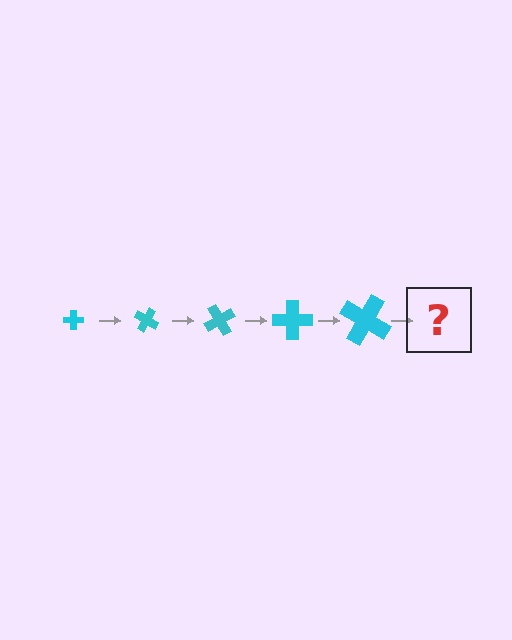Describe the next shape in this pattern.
It should be a cross, larger than the previous one and rotated 150 degrees from the start.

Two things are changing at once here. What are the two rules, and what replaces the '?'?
The two rules are that the cross grows larger each step and it rotates 30 degrees each step. The '?' should be a cross, larger than the previous one and rotated 150 degrees from the start.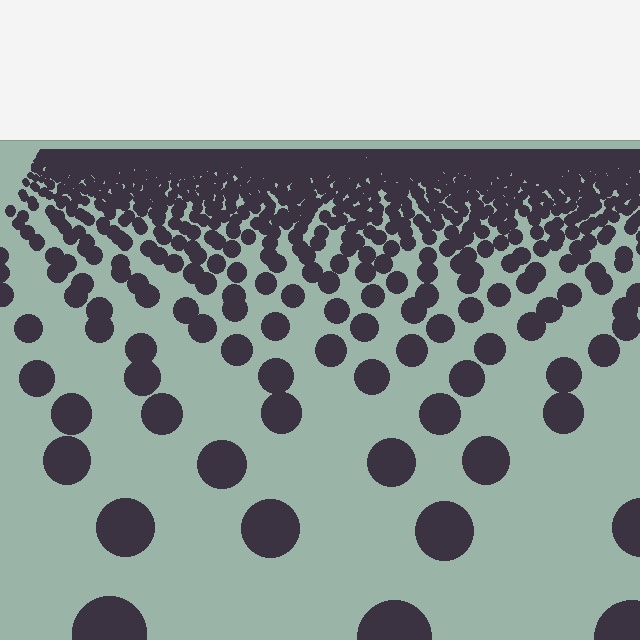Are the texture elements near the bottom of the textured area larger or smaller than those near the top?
Larger. Near the bottom, elements are closer to the viewer and appear at a bigger on-screen size.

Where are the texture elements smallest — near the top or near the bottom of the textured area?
Near the top.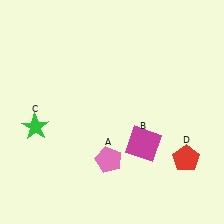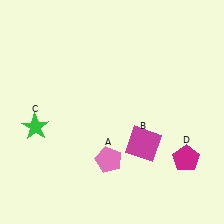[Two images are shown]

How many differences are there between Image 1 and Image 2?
There is 1 difference between the two images.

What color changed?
The pentagon (D) changed from red in Image 1 to magenta in Image 2.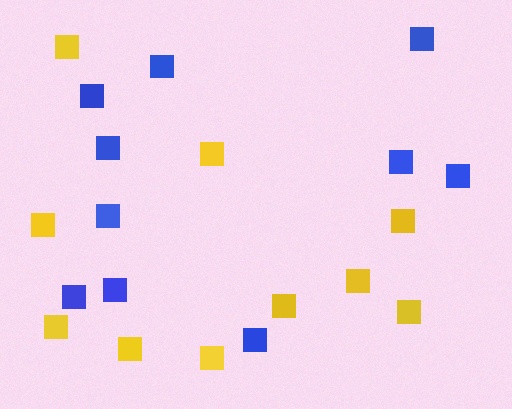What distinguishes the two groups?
There are 2 groups: one group of yellow squares (10) and one group of blue squares (10).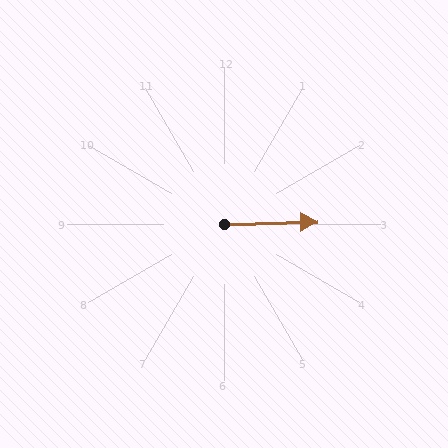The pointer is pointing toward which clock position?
Roughly 3 o'clock.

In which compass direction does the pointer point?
East.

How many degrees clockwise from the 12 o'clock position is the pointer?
Approximately 88 degrees.